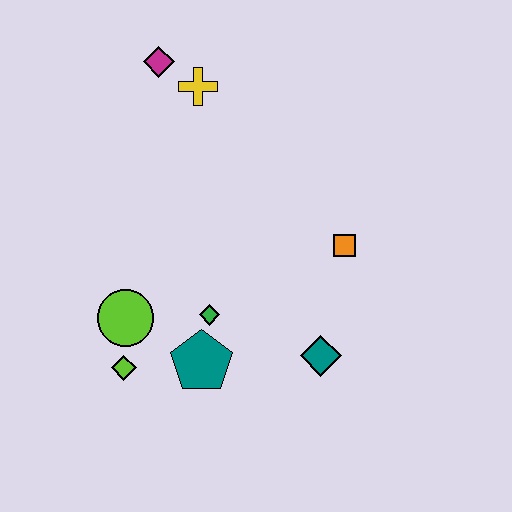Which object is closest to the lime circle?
The lime diamond is closest to the lime circle.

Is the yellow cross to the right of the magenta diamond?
Yes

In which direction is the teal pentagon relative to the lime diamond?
The teal pentagon is to the right of the lime diamond.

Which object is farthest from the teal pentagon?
The magenta diamond is farthest from the teal pentagon.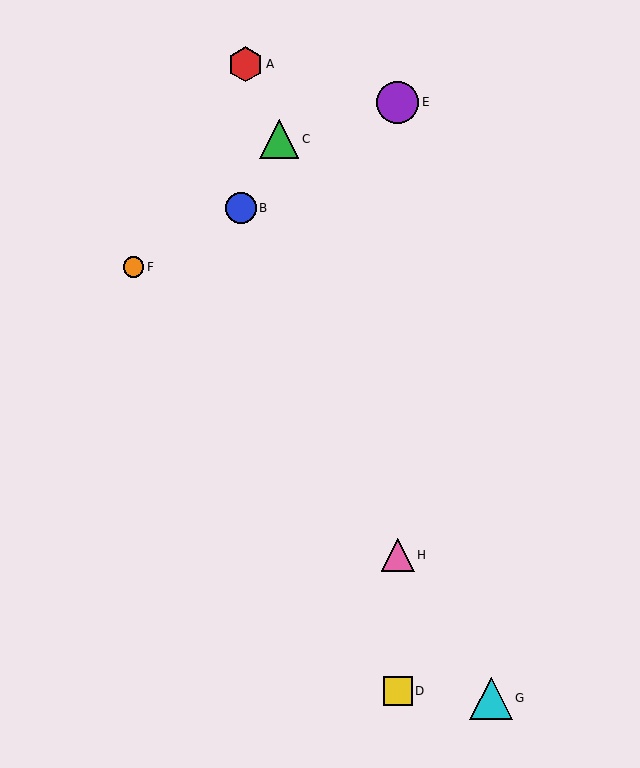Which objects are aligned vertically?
Objects D, E, H are aligned vertically.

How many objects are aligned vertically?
3 objects (D, E, H) are aligned vertically.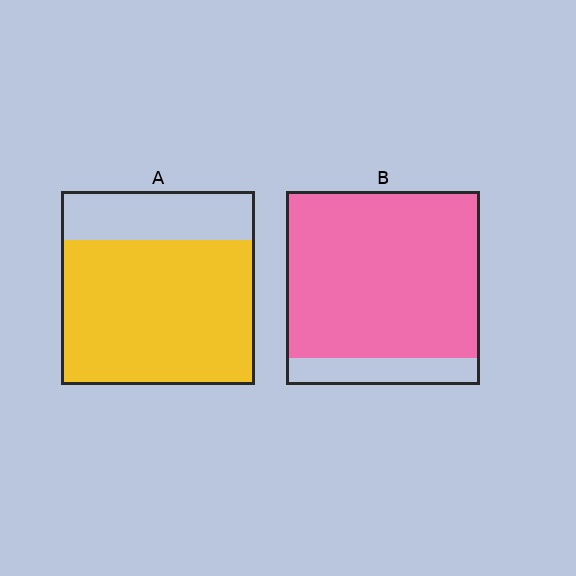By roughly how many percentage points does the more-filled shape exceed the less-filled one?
By roughly 10 percentage points (B over A).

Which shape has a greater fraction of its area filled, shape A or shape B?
Shape B.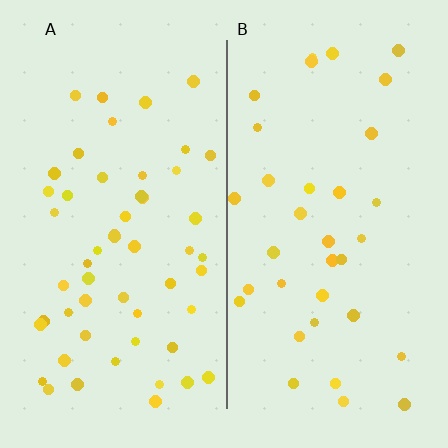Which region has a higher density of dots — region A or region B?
A (the left).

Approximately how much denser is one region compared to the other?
Approximately 1.6× — region A over region B.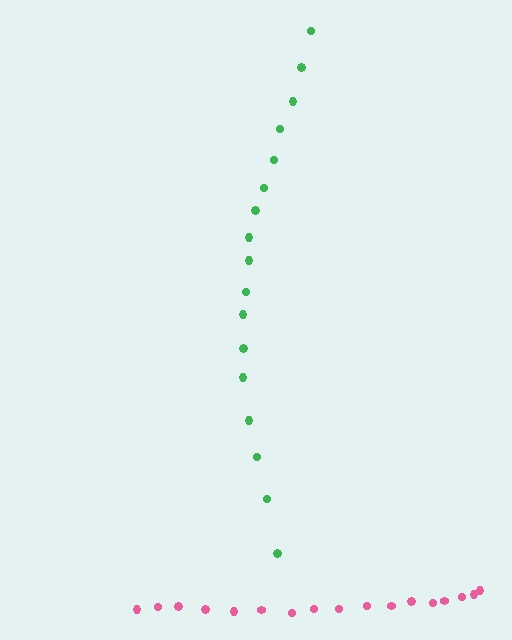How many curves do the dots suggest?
There are 2 distinct paths.